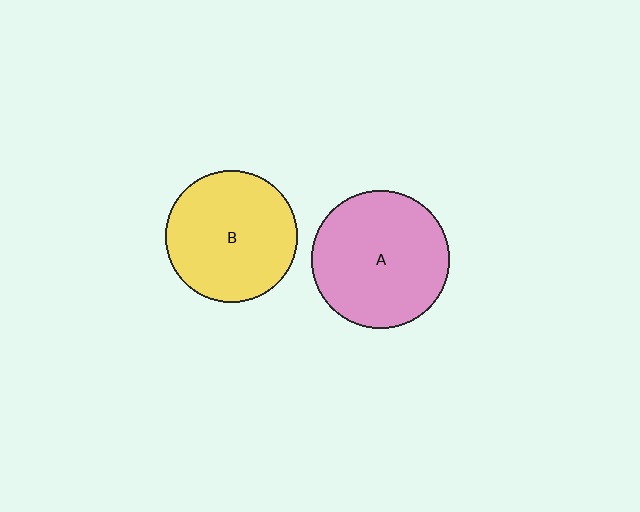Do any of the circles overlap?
No, none of the circles overlap.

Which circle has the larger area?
Circle A (pink).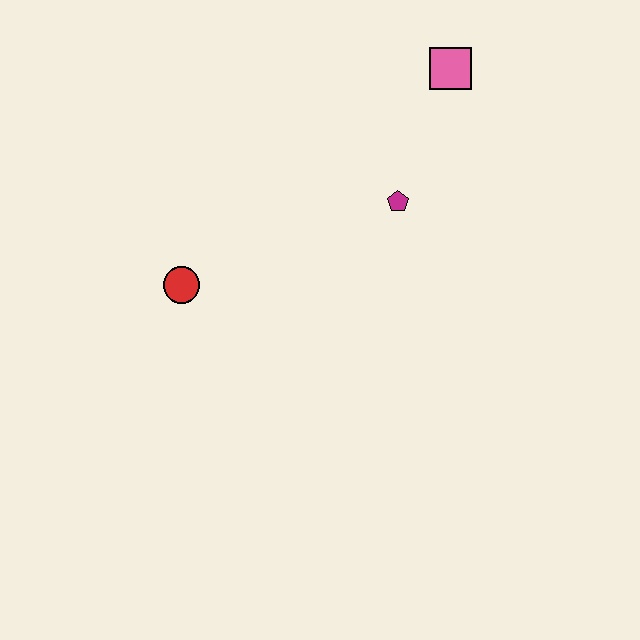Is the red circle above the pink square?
No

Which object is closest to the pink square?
The magenta pentagon is closest to the pink square.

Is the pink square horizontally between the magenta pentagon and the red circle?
No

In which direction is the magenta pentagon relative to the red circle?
The magenta pentagon is to the right of the red circle.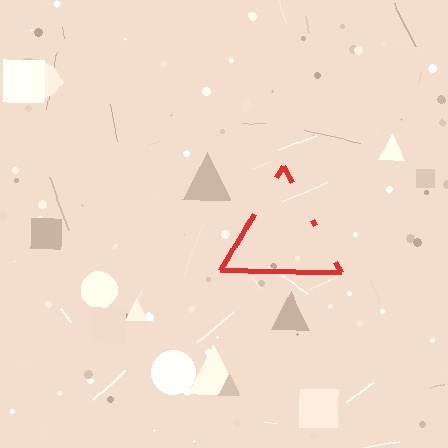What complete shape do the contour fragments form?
The contour fragments form a triangle.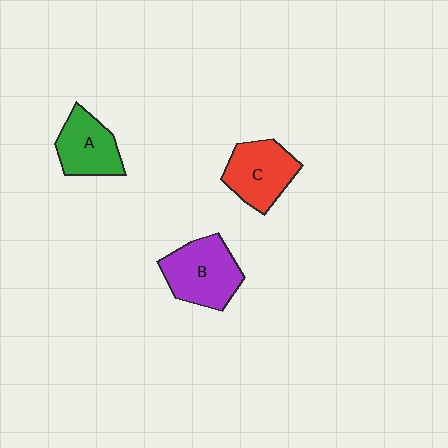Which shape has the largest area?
Shape B (purple).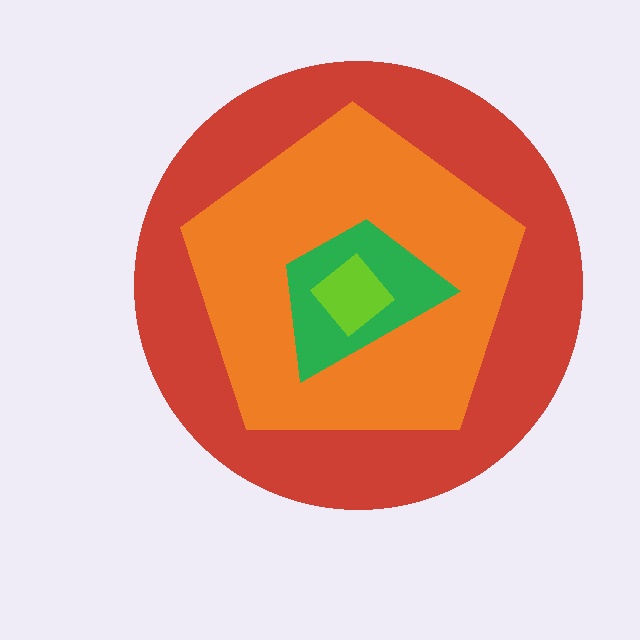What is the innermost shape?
The lime diamond.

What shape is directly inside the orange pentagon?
The green trapezoid.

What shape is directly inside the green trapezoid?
The lime diamond.